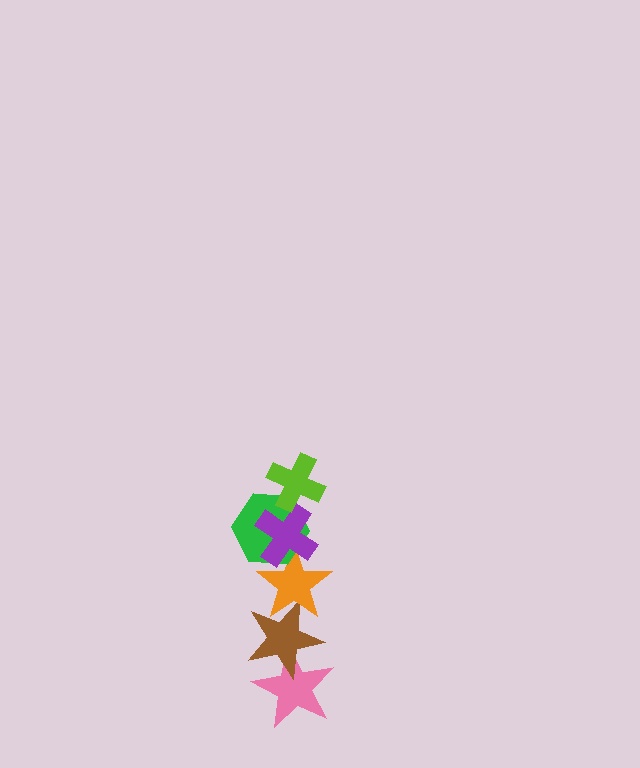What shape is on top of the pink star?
The brown star is on top of the pink star.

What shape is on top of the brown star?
The orange star is on top of the brown star.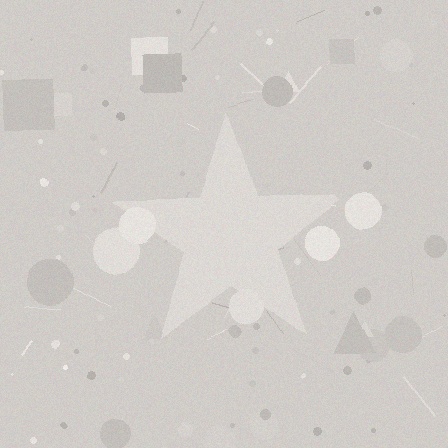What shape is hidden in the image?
A star is hidden in the image.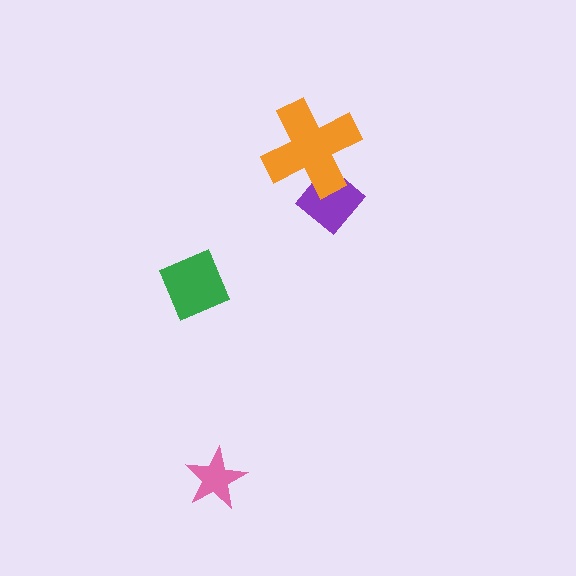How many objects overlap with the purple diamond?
1 object overlaps with the purple diamond.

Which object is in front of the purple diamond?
The orange cross is in front of the purple diamond.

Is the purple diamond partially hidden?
Yes, it is partially covered by another shape.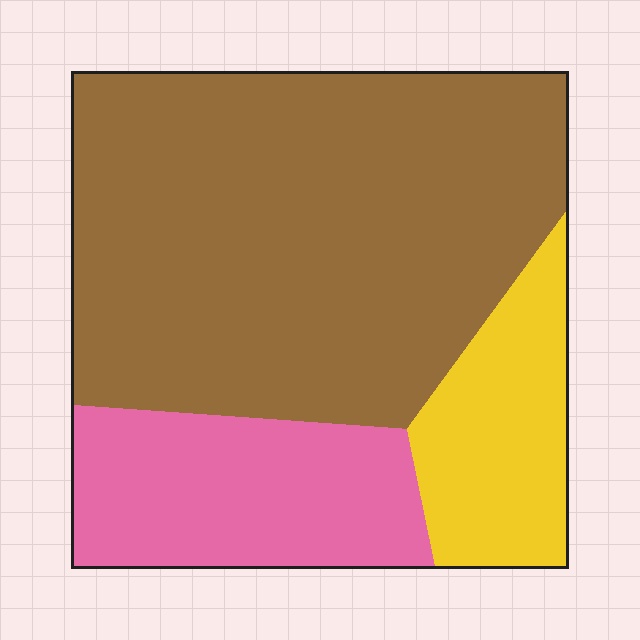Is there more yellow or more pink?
Pink.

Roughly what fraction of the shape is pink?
Pink covers roughly 20% of the shape.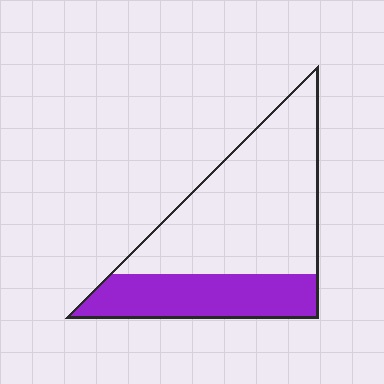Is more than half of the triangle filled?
No.